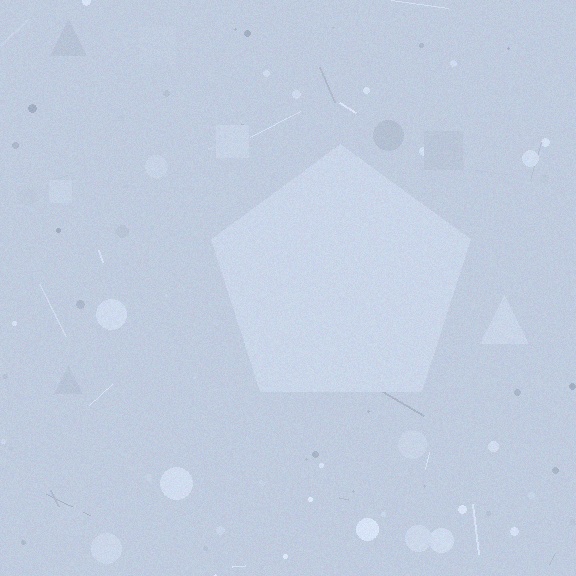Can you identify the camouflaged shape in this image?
The camouflaged shape is a pentagon.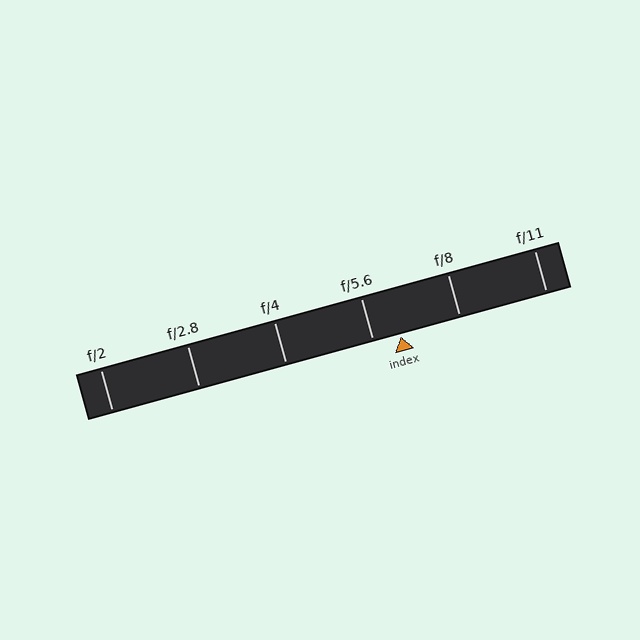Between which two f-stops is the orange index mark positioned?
The index mark is between f/5.6 and f/8.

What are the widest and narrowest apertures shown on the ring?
The widest aperture shown is f/2 and the narrowest is f/11.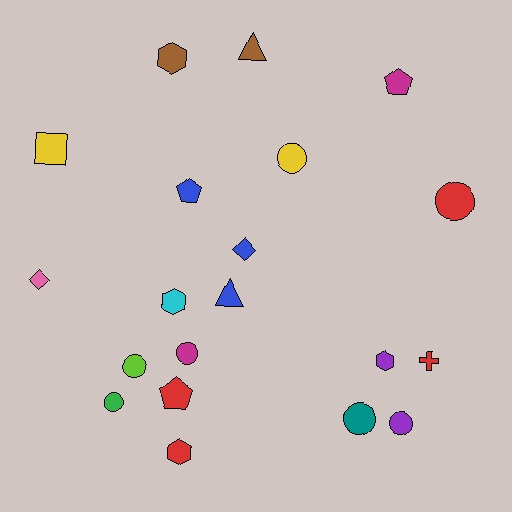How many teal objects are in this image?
There is 1 teal object.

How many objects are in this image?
There are 20 objects.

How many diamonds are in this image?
There are 2 diamonds.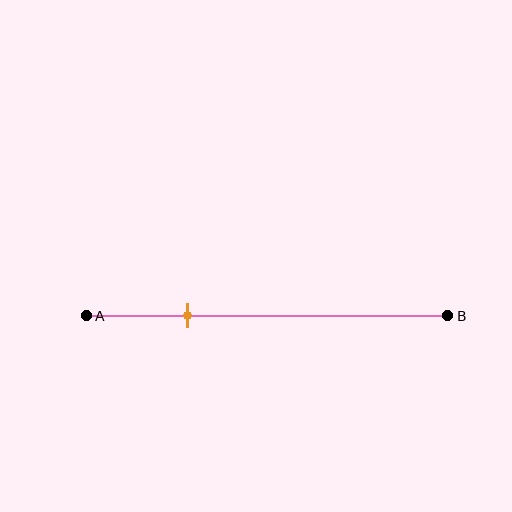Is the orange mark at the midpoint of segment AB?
No, the mark is at about 30% from A, not at the 50% midpoint.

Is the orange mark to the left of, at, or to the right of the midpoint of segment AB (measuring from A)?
The orange mark is to the left of the midpoint of segment AB.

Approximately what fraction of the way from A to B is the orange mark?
The orange mark is approximately 30% of the way from A to B.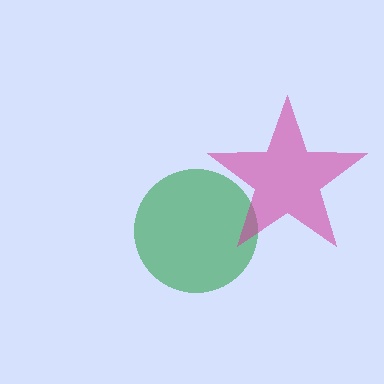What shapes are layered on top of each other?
The layered shapes are: a green circle, a magenta star.